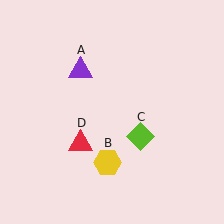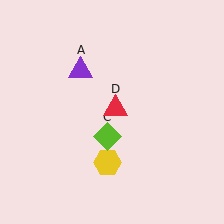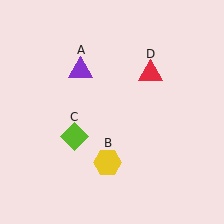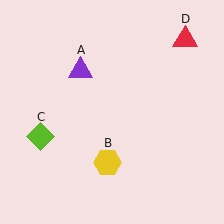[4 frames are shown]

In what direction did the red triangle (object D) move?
The red triangle (object D) moved up and to the right.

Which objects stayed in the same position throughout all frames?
Purple triangle (object A) and yellow hexagon (object B) remained stationary.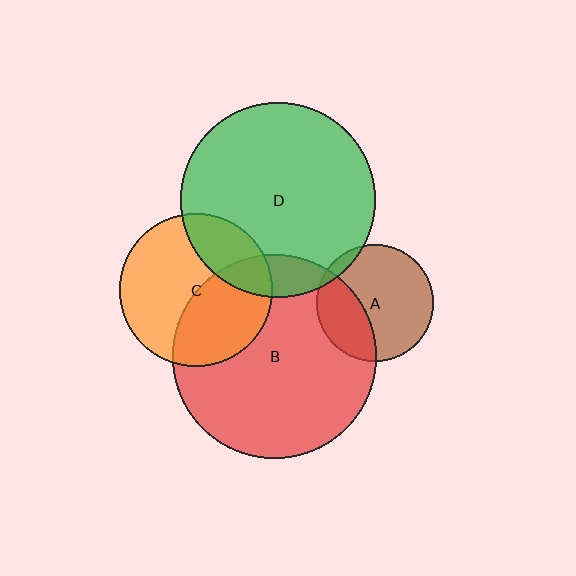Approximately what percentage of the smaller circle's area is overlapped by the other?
Approximately 25%.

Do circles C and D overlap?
Yes.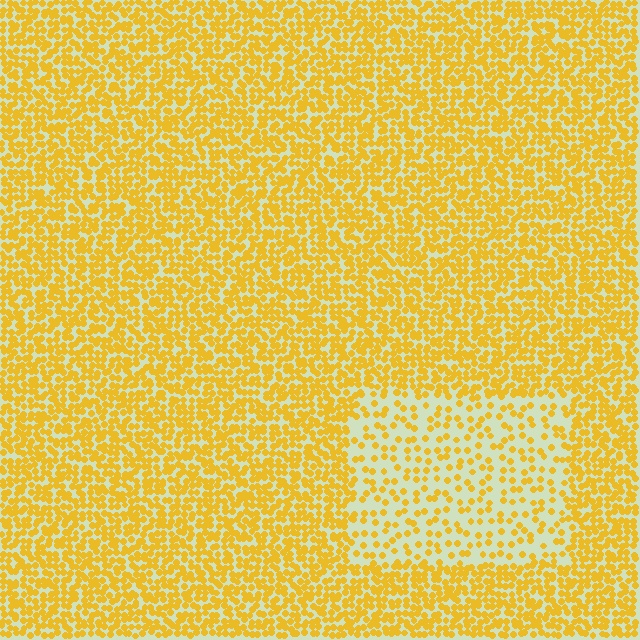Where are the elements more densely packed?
The elements are more densely packed outside the rectangle boundary.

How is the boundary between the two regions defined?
The boundary is defined by a change in element density (approximately 2.5x ratio). All elements are the same color, size, and shape.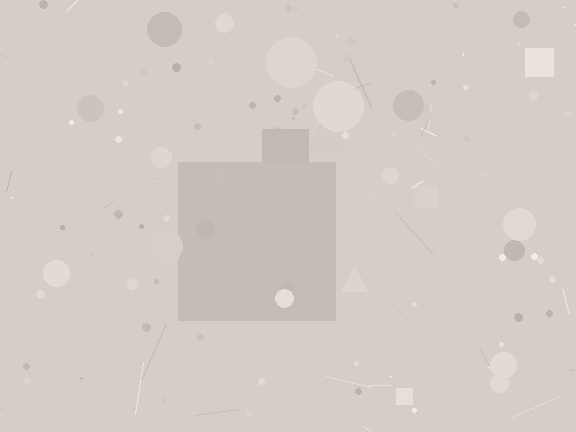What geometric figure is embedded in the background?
A square is embedded in the background.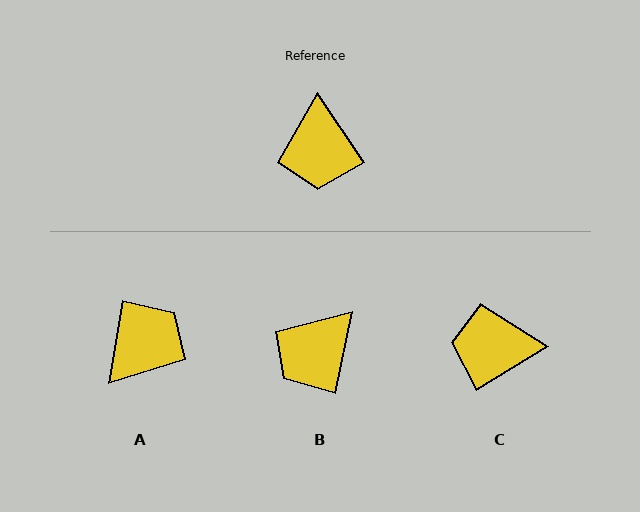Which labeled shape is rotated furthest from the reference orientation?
A, about 136 degrees away.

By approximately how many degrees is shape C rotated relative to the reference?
Approximately 93 degrees clockwise.